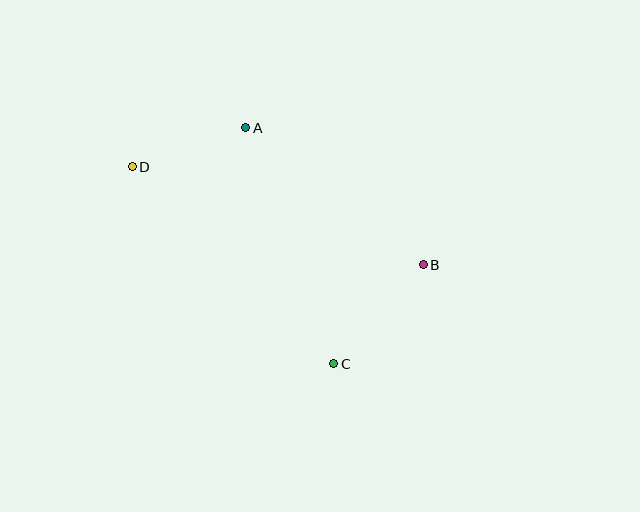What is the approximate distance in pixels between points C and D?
The distance between C and D is approximately 282 pixels.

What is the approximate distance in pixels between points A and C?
The distance between A and C is approximately 252 pixels.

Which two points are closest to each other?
Points A and D are closest to each other.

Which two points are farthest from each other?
Points B and D are farthest from each other.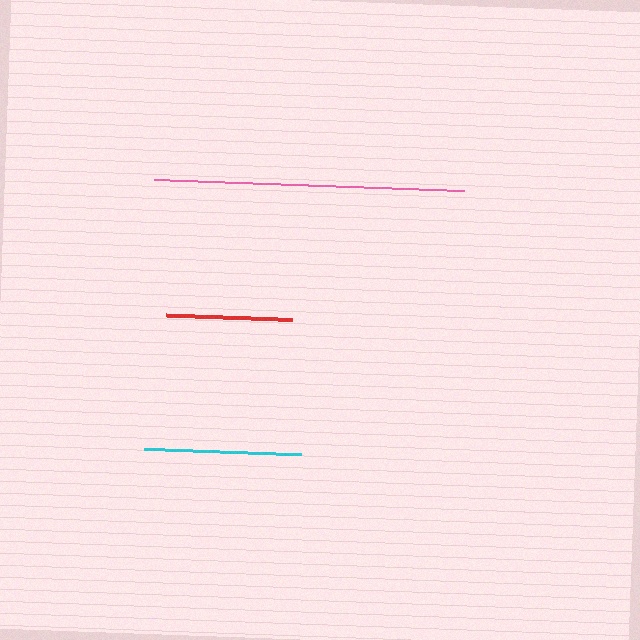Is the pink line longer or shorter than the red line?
The pink line is longer than the red line.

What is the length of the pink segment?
The pink segment is approximately 310 pixels long.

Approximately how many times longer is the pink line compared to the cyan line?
The pink line is approximately 2.0 times the length of the cyan line.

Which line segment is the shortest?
The red line is the shortest at approximately 127 pixels.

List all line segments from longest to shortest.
From longest to shortest: pink, cyan, red.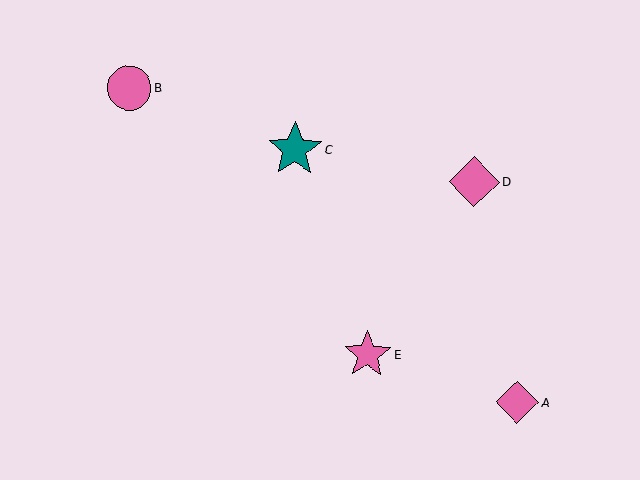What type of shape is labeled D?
Shape D is a pink diamond.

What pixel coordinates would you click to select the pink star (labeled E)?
Click at (367, 354) to select the pink star E.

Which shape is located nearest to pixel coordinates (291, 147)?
The teal star (labeled C) at (295, 149) is nearest to that location.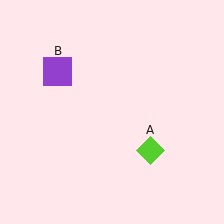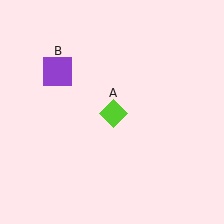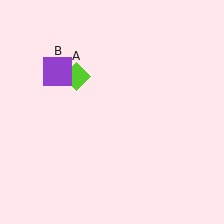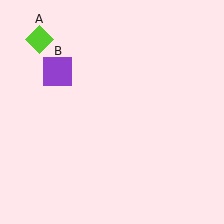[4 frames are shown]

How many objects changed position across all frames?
1 object changed position: lime diamond (object A).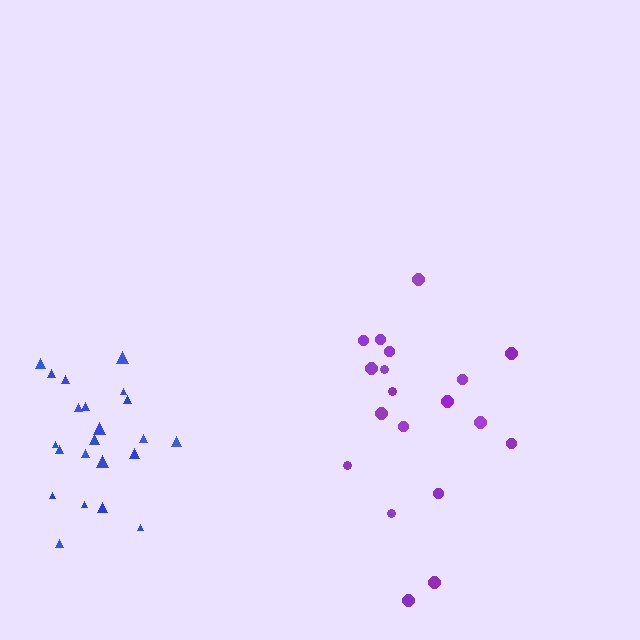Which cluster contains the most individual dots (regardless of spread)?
Blue (22).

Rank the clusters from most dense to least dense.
blue, purple.